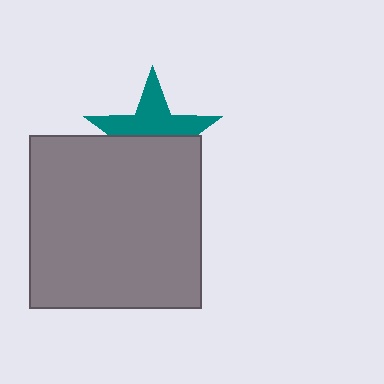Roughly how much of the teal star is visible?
About half of it is visible (roughly 51%).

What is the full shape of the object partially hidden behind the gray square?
The partially hidden object is a teal star.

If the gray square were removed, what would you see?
You would see the complete teal star.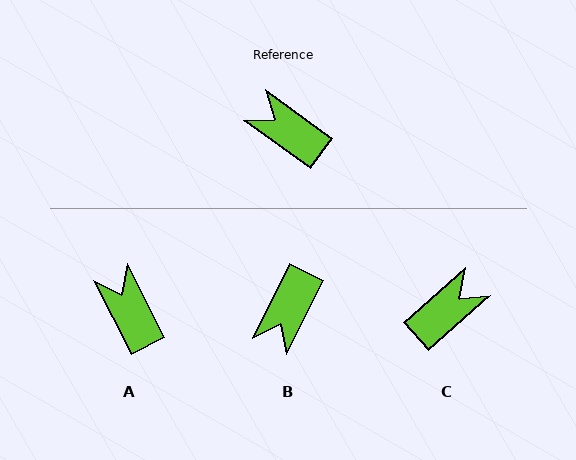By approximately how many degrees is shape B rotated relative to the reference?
Approximately 99 degrees counter-clockwise.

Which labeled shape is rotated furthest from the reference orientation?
C, about 103 degrees away.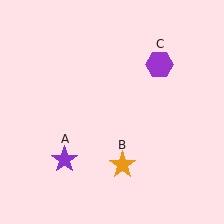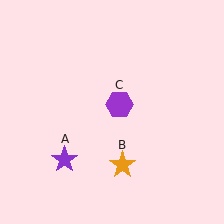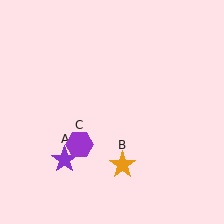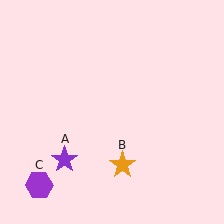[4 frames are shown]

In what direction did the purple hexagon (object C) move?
The purple hexagon (object C) moved down and to the left.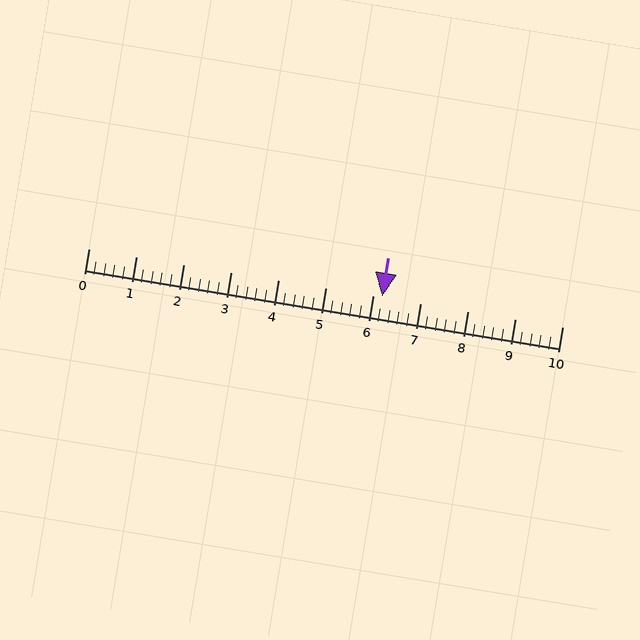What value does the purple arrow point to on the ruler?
The purple arrow points to approximately 6.2.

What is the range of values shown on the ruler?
The ruler shows values from 0 to 10.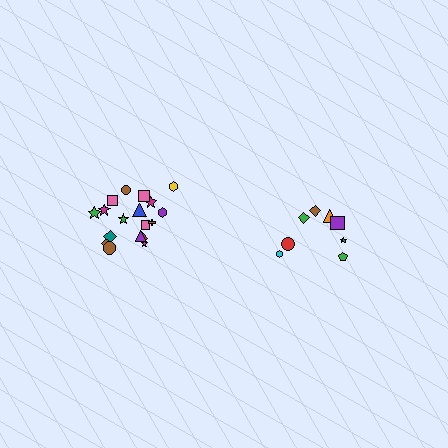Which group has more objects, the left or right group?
The left group.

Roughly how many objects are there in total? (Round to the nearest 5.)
Roughly 25 objects in total.